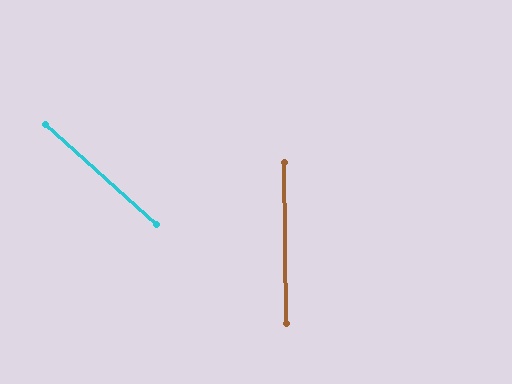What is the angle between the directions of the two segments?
Approximately 47 degrees.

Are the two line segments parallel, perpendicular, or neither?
Neither parallel nor perpendicular — they differ by about 47°.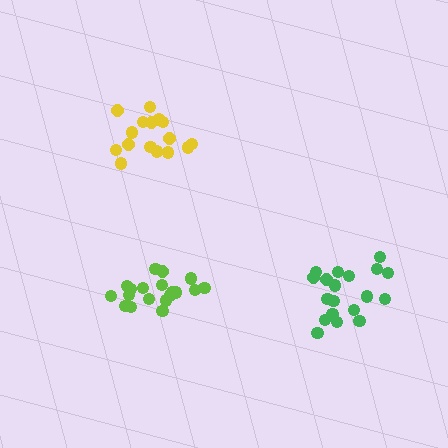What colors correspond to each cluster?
The clusters are colored: green, yellow, lime.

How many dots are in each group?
Group 1: 19 dots, Group 2: 16 dots, Group 3: 19 dots (54 total).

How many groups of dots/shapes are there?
There are 3 groups.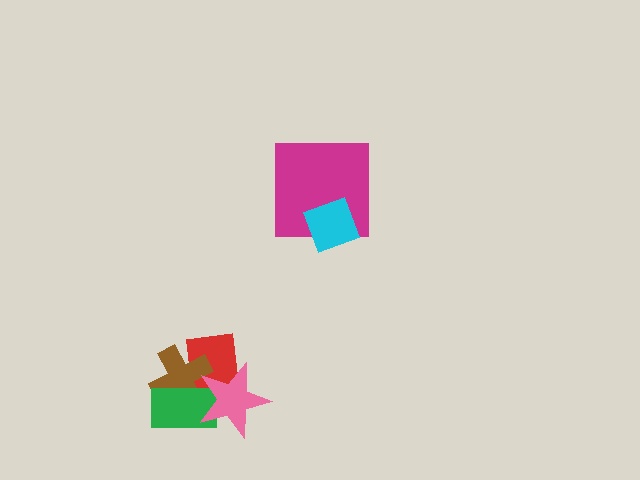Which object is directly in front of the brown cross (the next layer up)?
The green rectangle is directly in front of the brown cross.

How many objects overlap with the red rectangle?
3 objects overlap with the red rectangle.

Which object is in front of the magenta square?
The cyan diamond is in front of the magenta square.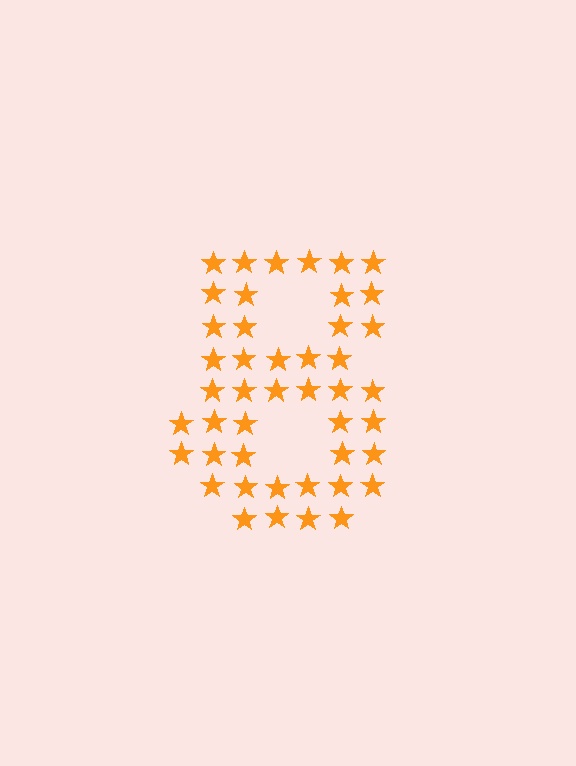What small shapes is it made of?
It is made of small stars.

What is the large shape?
The large shape is the digit 8.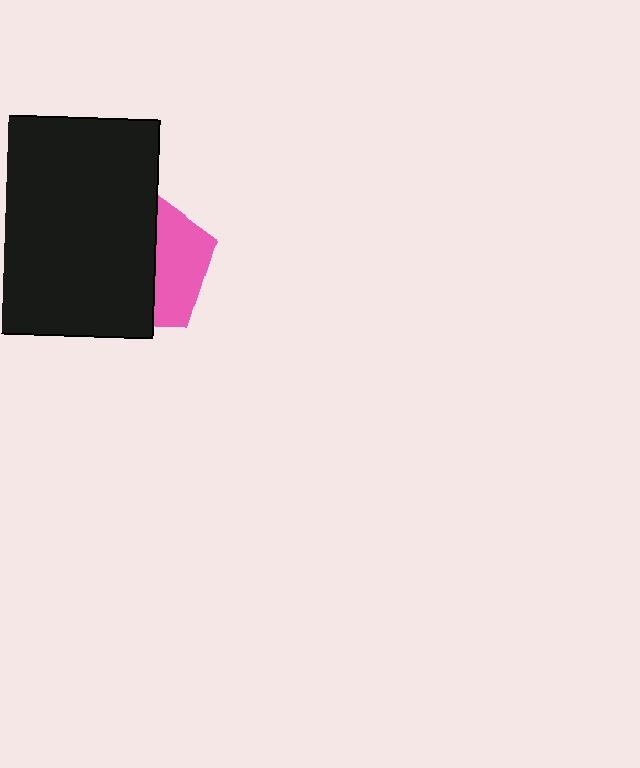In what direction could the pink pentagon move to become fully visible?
The pink pentagon could move right. That would shift it out from behind the black square entirely.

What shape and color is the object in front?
The object in front is a black square.